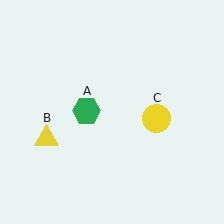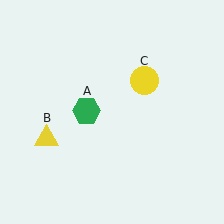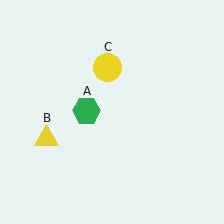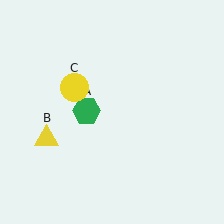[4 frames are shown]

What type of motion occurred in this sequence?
The yellow circle (object C) rotated counterclockwise around the center of the scene.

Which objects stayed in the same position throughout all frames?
Green hexagon (object A) and yellow triangle (object B) remained stationary.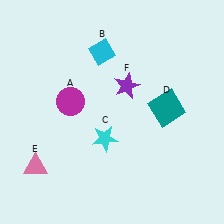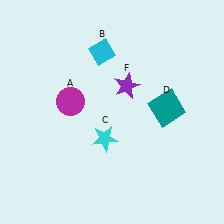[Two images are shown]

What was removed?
The pink triangle (E) was removed in Image 2.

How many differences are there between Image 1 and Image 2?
There is 1 difference between the two images.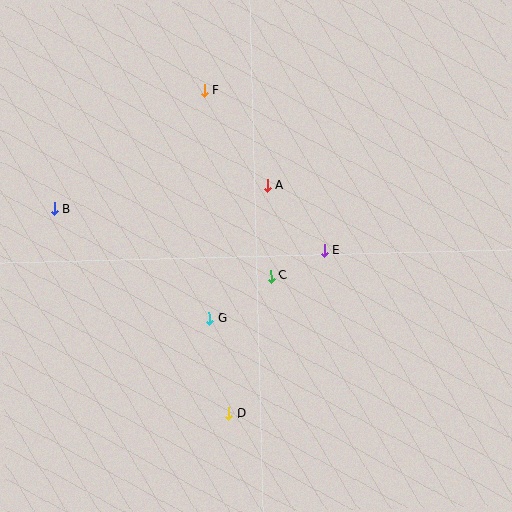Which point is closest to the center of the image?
Point C at (271, 276) is closest to the center.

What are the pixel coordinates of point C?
Point C is at (271, 276).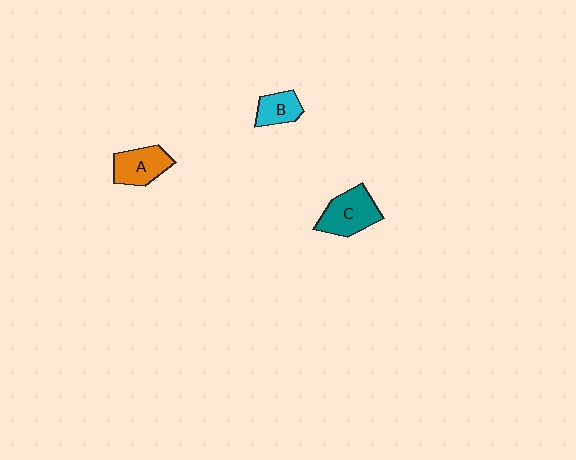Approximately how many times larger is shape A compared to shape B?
Approximately 1.4 times.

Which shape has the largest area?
Shape C (teal).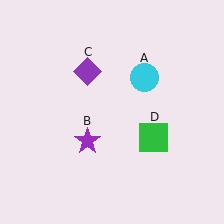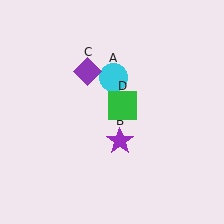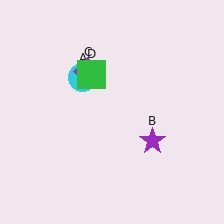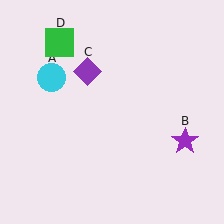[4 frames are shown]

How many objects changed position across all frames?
3 objects changed position: cyan circle (object A), purple star (object B), green square (object D).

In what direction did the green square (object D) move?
The green square (object D) moved up and to the left.